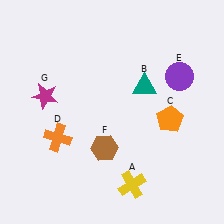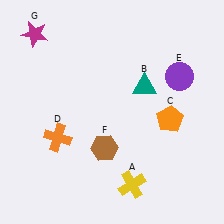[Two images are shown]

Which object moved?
The magenta star (G) moved up.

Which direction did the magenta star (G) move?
The magenta star (G) moved up.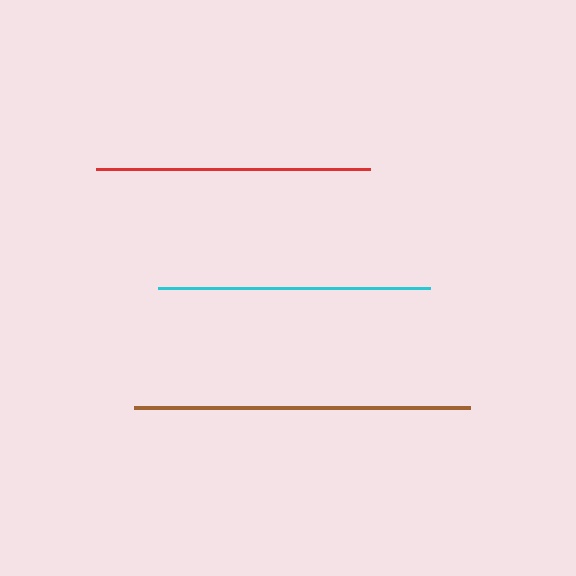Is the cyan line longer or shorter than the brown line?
The brown line is longer than the cyan line.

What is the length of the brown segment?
The brown segment is approximately 336 pixels long.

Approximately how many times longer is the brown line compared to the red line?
The brown line is approximately 1.2 times the length of the red line.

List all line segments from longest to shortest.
From longest to shortest: brown, red, cyan.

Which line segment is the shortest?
The cyan line is the shortest at approximately 272 pixels.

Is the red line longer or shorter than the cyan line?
The red line is longer than the cyan line.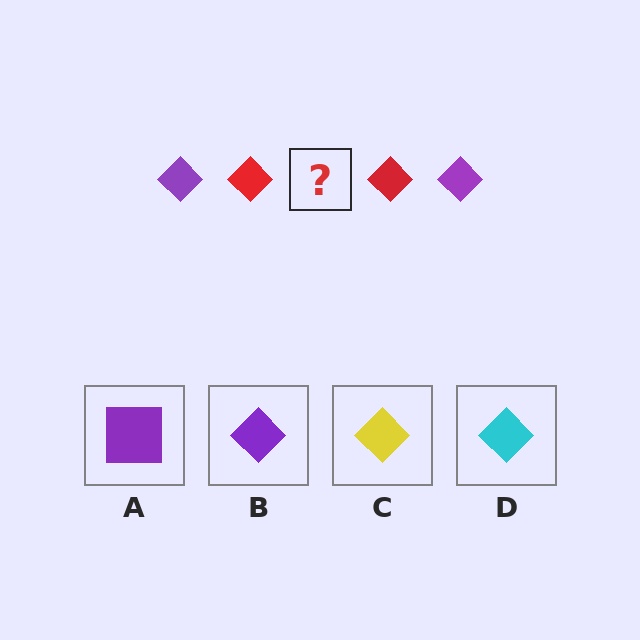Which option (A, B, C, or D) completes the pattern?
B.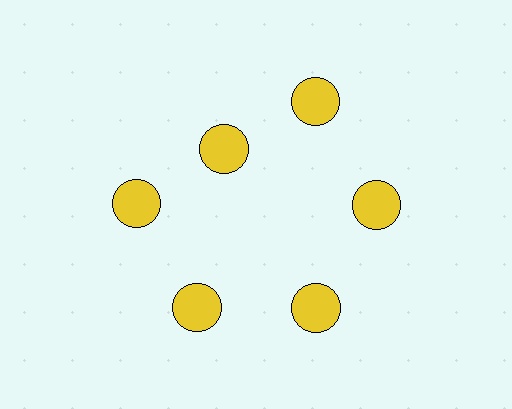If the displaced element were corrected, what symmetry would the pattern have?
It would have 6-fold rotational symmetry — the pattern would map onto itself every 60 degrees.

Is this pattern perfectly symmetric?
No. The 6 yellow circles are arranged in a ring, but one element near the 11 o'clock position is pulled inward toward the center, breaking the 6-fold rotational symmetry.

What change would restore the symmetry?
The symmetry would be restored by moving it outward, back onto the ring so that all 6 circles sit at equal angles and equal distance from the center.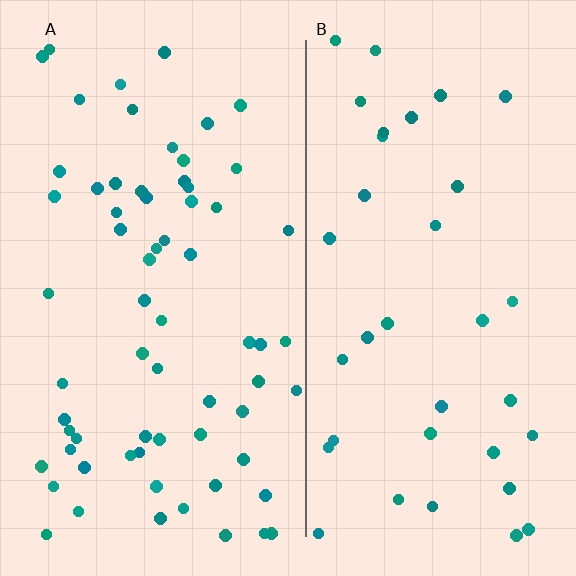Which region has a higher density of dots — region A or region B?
A (the left).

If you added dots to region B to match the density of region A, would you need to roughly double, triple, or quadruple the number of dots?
Approximately double.